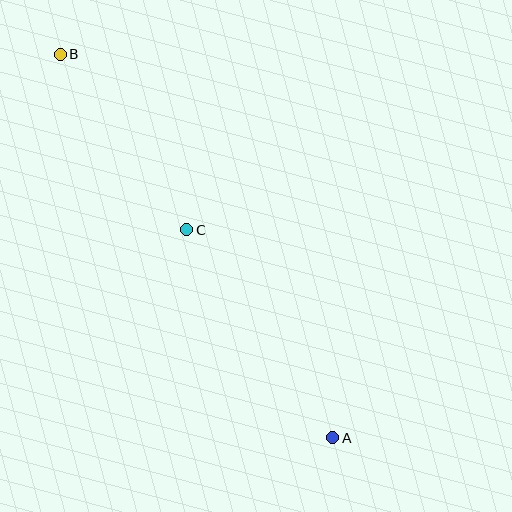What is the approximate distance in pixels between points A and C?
The distance between A and C is approximately 254 pixels.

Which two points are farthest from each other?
Points A and B are farthest from each other.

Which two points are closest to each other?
Points B and C are closest to each other.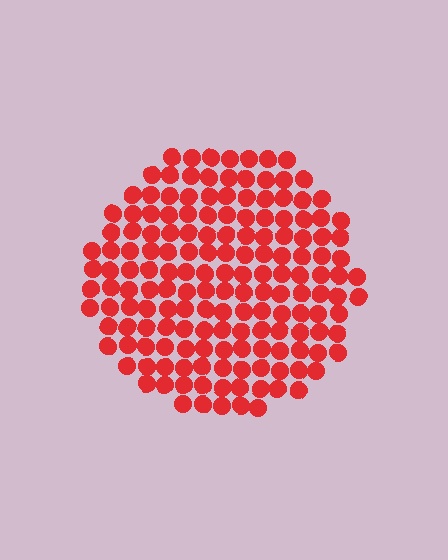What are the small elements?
The small elements are circles.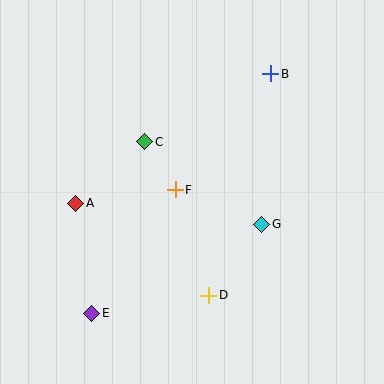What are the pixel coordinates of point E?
Point E is at (92, 313).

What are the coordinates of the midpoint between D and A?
The midpoint between D and A is at (142, 249).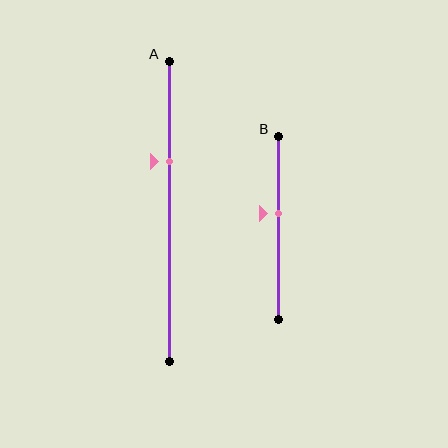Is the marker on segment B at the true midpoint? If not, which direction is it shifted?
No, the marker on segment B is shifted upward by about 8% of the segment length.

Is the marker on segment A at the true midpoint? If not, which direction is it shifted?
No, the marker on segment A is shifted upward by about 17% of the segment length.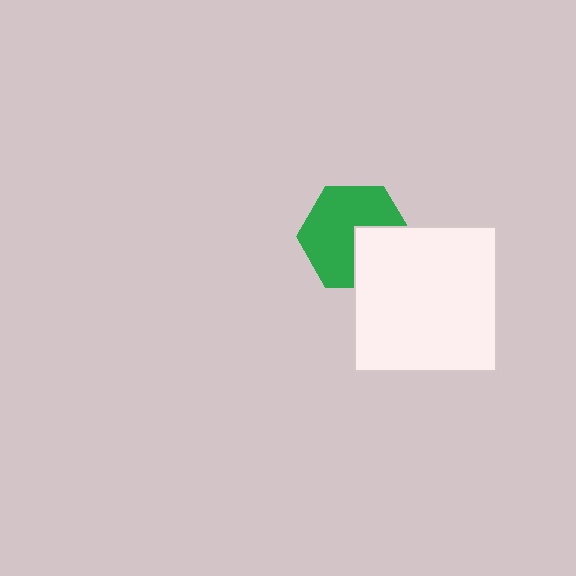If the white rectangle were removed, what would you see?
You would see the complete green hexagon.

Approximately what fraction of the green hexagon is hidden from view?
Roughly 33% of the green hexagon is hidden behind the white rectangle.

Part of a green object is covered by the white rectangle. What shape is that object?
It is a hexagon.